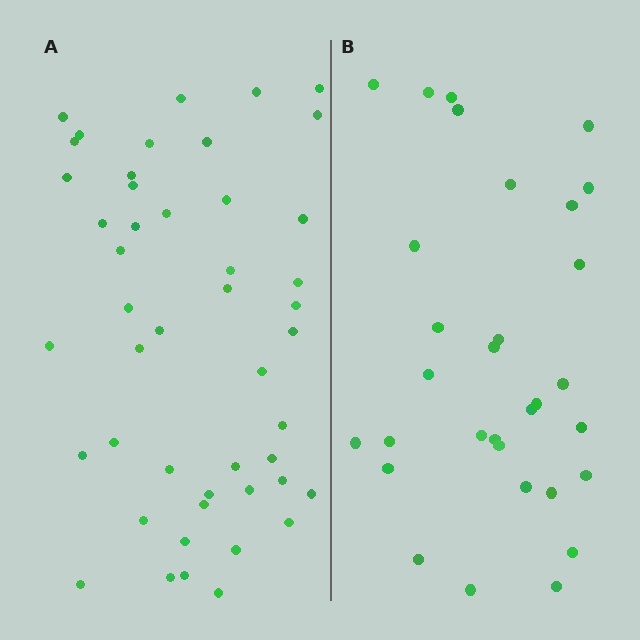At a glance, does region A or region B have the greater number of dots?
Region A (the left region) has more dots.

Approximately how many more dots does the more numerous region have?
Region A has approximately 15 more dots than region B.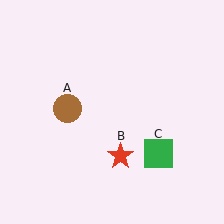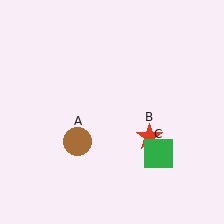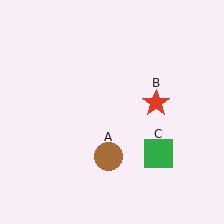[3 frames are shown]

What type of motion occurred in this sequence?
The brown circle (object A), red star (object B) rotated counterclockwise around the center of the scene.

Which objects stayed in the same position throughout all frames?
Green square (object C) remained stationary.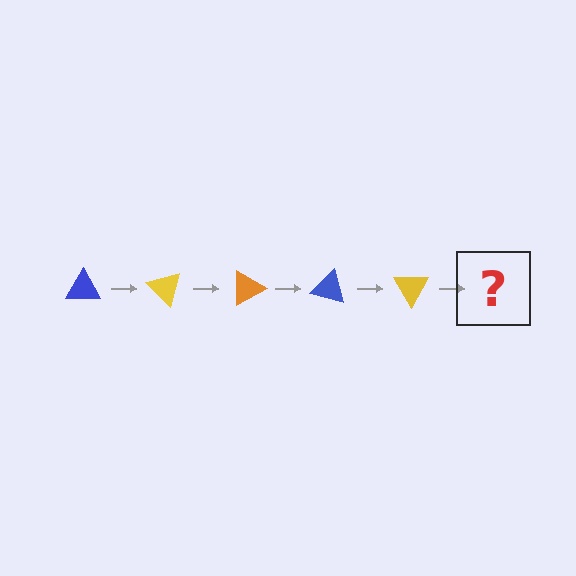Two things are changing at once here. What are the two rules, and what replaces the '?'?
The two rules are that it rotates 45 degrees each step and the color cycles through blue, yellow, and orange. The '?' should be an orange triangle, rotated 225 degrees from the start.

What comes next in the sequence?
The next element should be an orange triangle, rotated 225 degrees from the start.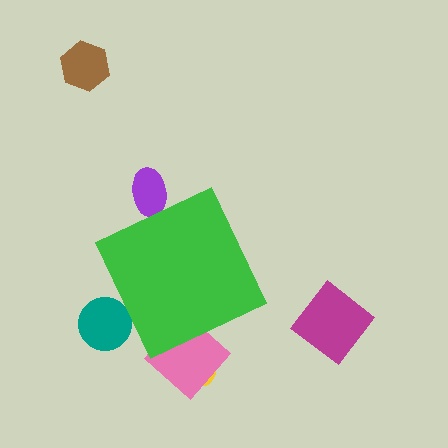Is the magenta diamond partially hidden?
No, the magenta diamond is fully visible.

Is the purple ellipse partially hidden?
Yes, the purple ellipse is partially hidden behind the green diamond.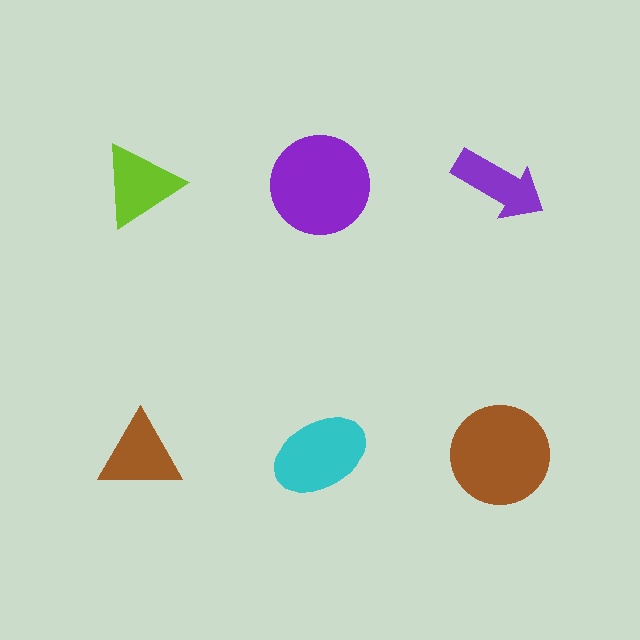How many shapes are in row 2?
3 shapes.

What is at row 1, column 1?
A lime triangle.